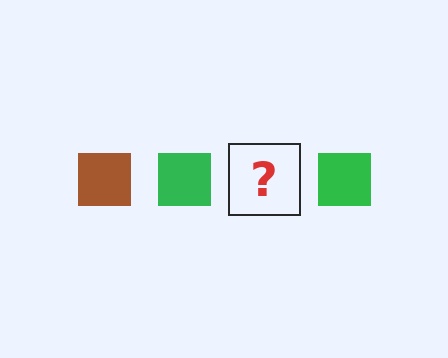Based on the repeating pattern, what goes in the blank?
The blank should be a brown square.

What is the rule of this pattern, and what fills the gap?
The rule is that the pattern cycles through brown, green squares. The gap should be filled with a brown square.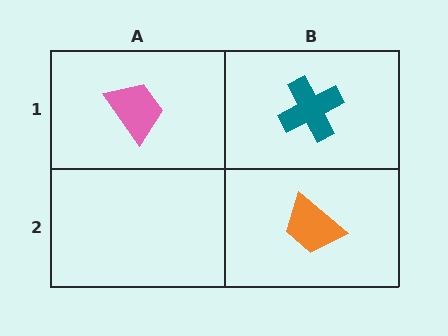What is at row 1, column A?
A pink trapezoid.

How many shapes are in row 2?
1 shape.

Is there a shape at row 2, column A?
No, that cell is empty.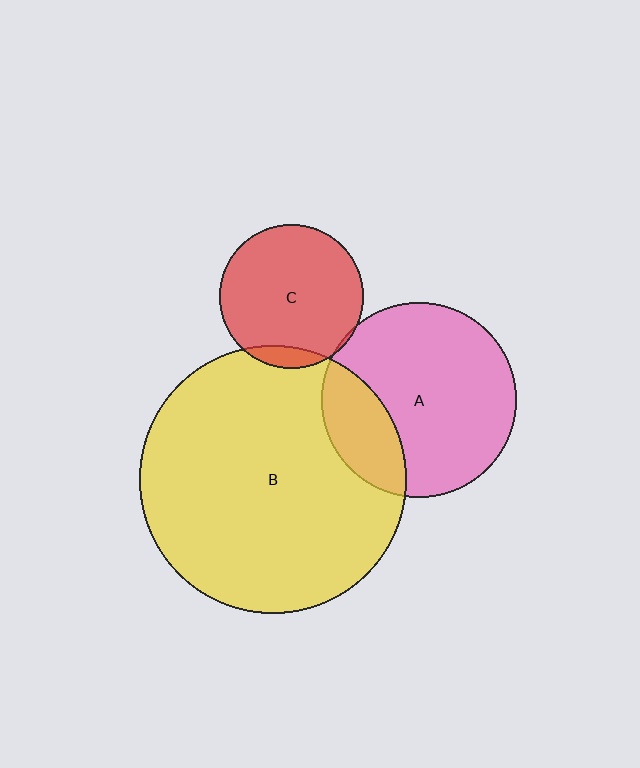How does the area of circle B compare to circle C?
Approximately 3.5 times.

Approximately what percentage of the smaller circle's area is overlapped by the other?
Approximately 25%.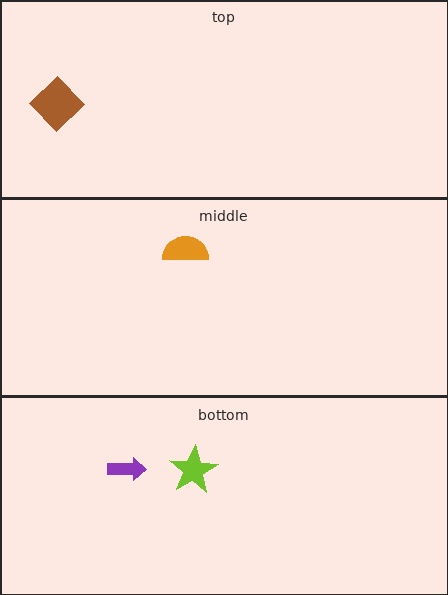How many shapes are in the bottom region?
2.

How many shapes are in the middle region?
1.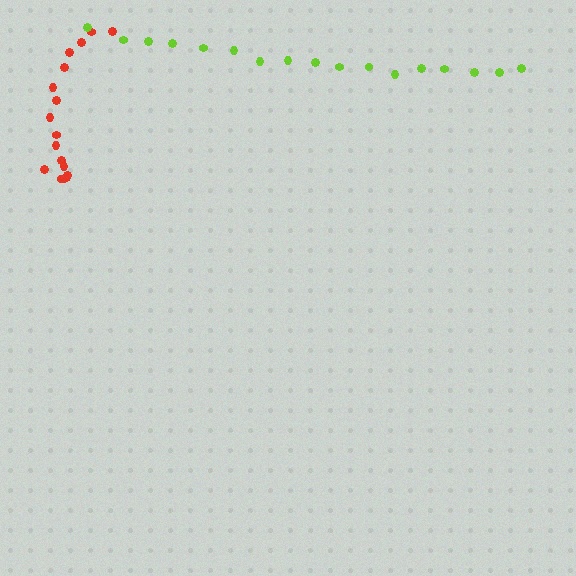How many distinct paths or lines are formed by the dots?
There are 2 distinct paths.